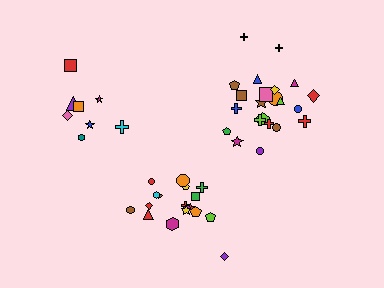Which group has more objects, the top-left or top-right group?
The top-right group.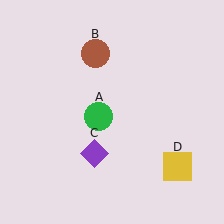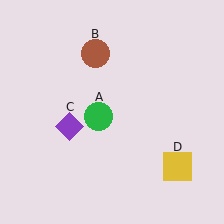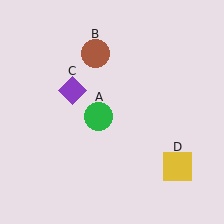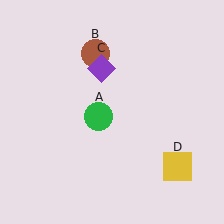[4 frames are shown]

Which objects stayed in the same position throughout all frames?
Green circle (object A) and brown circle (object B) and yellow square (object D) remained stationary.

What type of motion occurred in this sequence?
The purple diamond (object C) rotated clockwise around the center of the scene.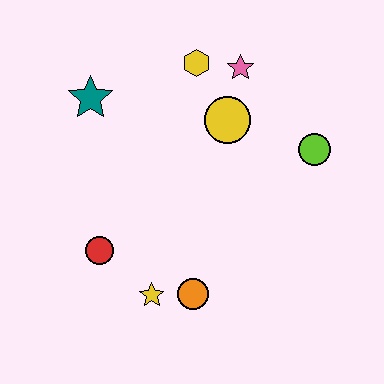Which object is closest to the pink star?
The yellow hexagon is closest to the pink star.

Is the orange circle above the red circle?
No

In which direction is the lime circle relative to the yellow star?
The lime circle is to the right of the yellow star.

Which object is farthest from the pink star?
The yellow star is farthest from the pink star.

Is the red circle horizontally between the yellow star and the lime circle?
No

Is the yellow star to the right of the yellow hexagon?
No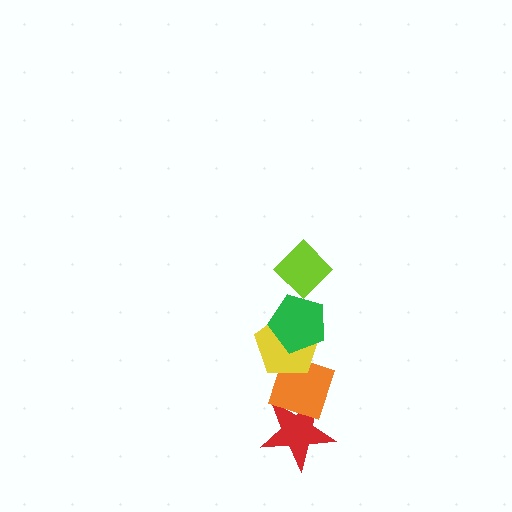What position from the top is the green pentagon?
The green pentagon is 2nd from the top.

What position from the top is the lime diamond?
The lime diamond is 1st from the top.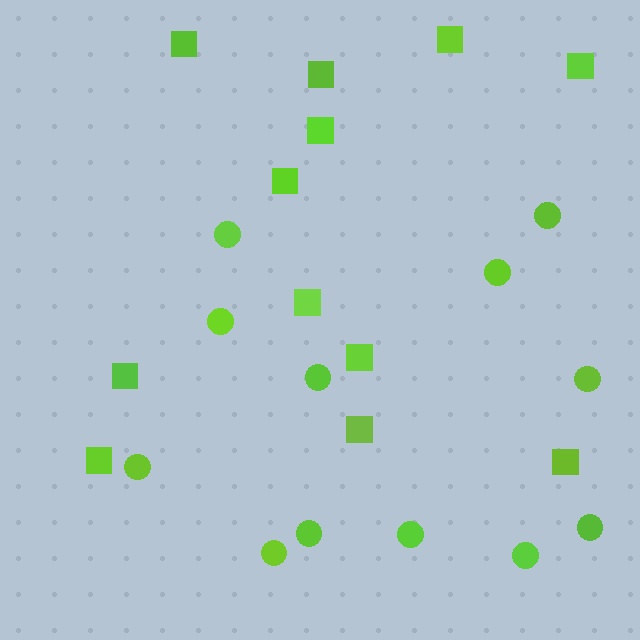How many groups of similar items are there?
There are 2 groups: one group of circles (12) and one group of squares (12).